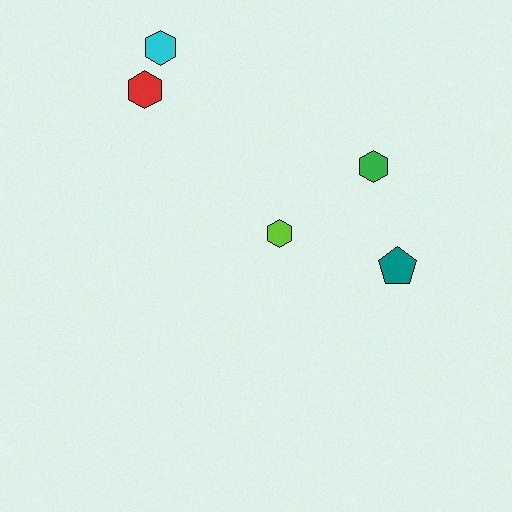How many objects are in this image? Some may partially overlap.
There are 5 objects.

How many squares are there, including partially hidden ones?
There are no squares.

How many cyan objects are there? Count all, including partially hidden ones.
There is 1 cyan object.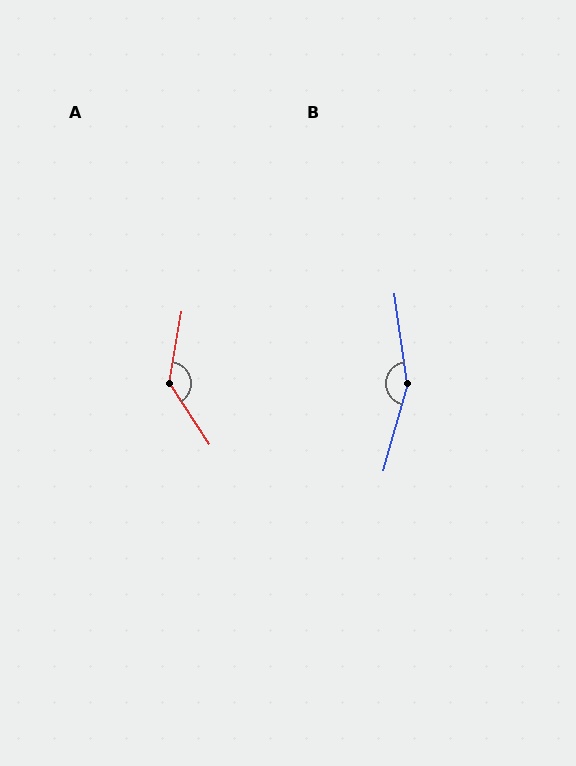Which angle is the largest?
B, at approximately 156 degrees.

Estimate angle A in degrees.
Approximately 136 degrees.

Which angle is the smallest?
A, at approximately 136 degrees.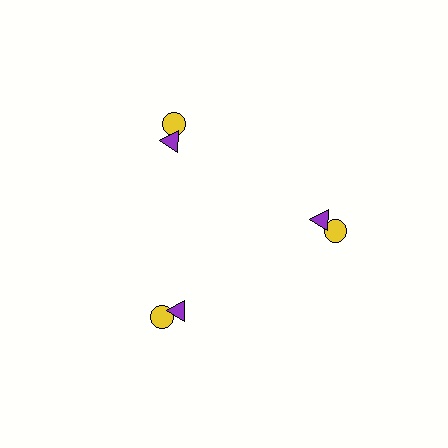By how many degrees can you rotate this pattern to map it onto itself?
The pattern maps onto itself every 120 degrees of rotation.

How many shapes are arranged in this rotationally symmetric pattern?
There are 6 shapes, arranged in 3 groups of 2.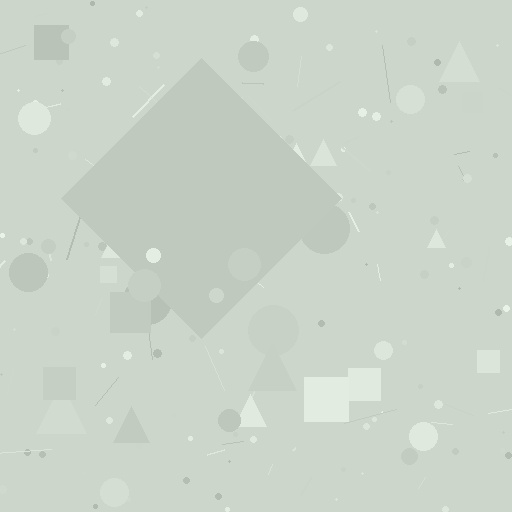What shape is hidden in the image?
A diamond is hidden in the image.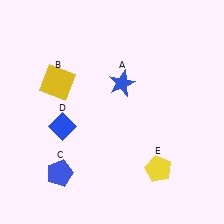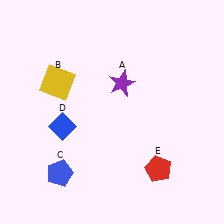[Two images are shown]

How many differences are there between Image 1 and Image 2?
There are 2 differences between the two images.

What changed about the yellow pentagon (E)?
In Image 1, E is yellow. In Image 2, it changed to red.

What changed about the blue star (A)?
In Image 1, A is blue. In Image 2, it changed to purple.